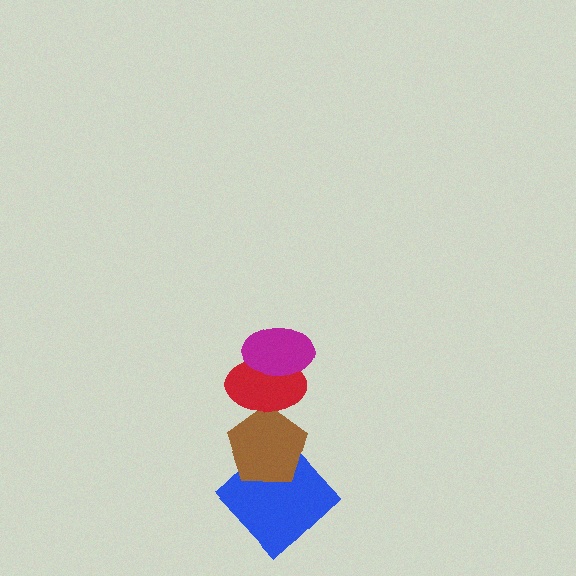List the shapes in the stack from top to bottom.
From top to bottom: the magenta ellipse, the red ellipse, the brown pentagon, the blue diamond.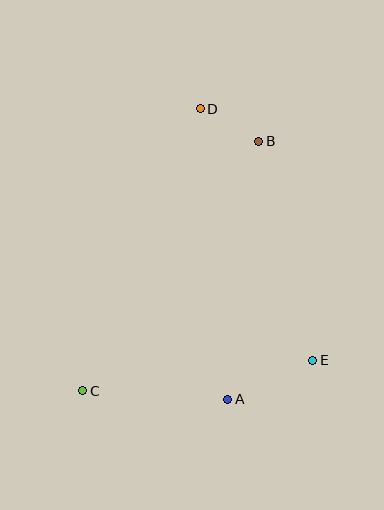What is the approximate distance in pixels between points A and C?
The distance between A and C is approximately 145 pixels.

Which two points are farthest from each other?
Points C and D are farthest from each other.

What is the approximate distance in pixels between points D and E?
The distance between D and E is approximately 275 pixels.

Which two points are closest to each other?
Points B and D are closest to each other.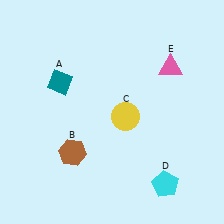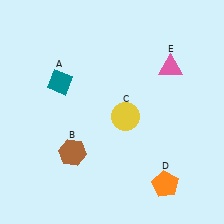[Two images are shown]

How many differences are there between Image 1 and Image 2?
There is 1 difference between the two images.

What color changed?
The pentagon (D) changed from cyan in Image 1 to orange in Image 2.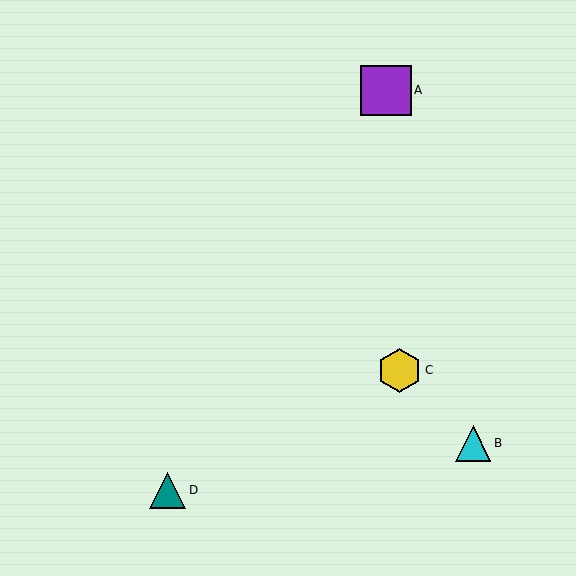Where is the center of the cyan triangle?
The center of the cyan triangle is at (473, 443).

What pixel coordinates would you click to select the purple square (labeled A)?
Click at (386, 90) to select the purple square A.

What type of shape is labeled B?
Shape B is a cyan triangle.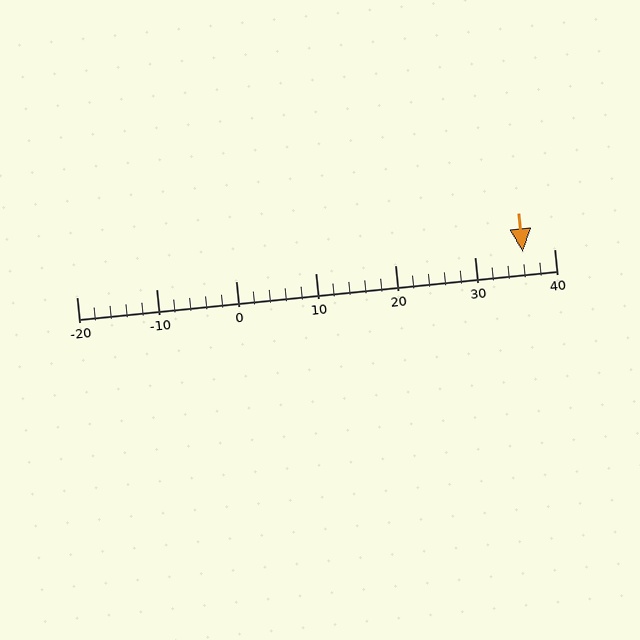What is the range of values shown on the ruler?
The ruler shows values from -20 to 40.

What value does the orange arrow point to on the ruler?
The orange arrow points to approximately 36.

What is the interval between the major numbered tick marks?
The major tick marks are spaced 10 units apart.